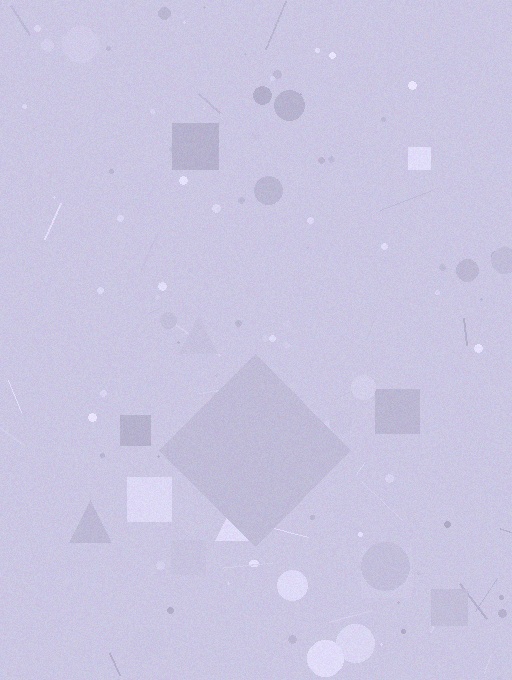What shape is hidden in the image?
A diamond is hidden in the image.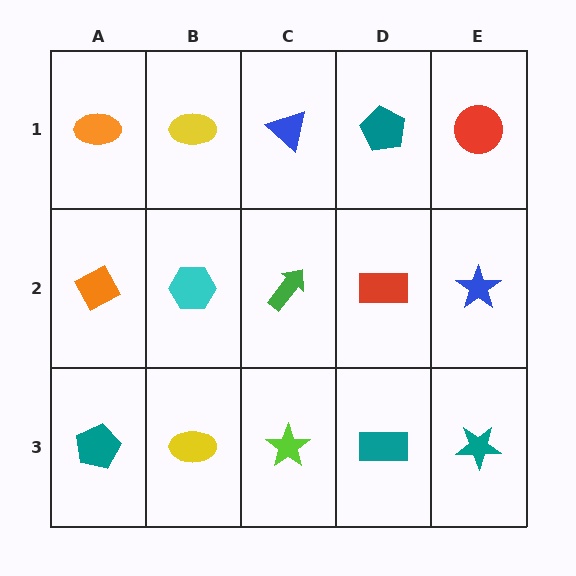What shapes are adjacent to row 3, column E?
A blue star (row 2, column E), a teal rectangle (row 3, column D).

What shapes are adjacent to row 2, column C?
A blue triangle (row 1, column C), a lime star (row 3, column C), a cyan hexagon (row 2, column B), a red rectangle (row 2, column D).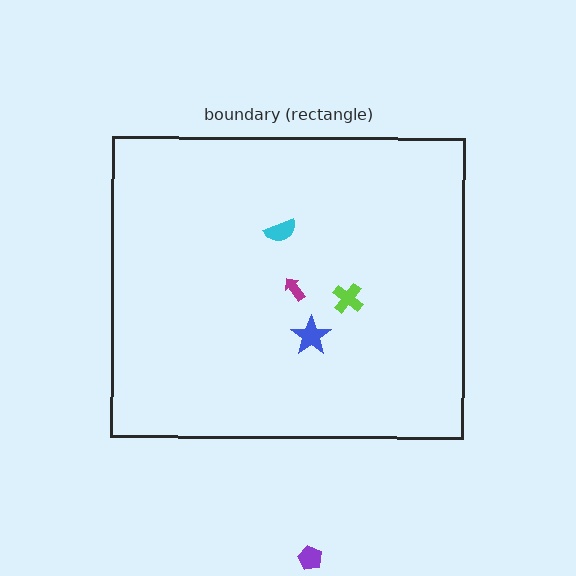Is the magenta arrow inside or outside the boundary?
Inside.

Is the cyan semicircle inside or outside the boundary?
Inside.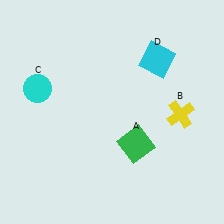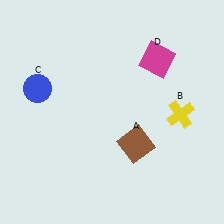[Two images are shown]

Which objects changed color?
A changed from green to brown. C changed from cyan to blue. D changed from cyan to magenta.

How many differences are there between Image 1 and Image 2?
There are 3 differences between the two images.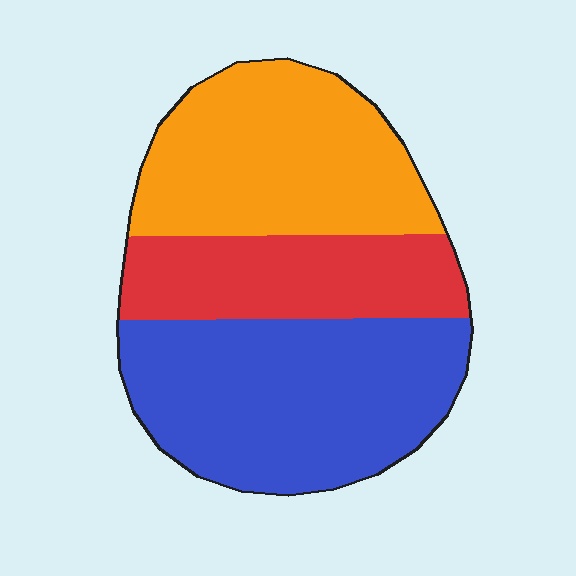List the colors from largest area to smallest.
From largest to smallest: blue, orange, red.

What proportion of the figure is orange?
Orange covers around 35% of the figure.